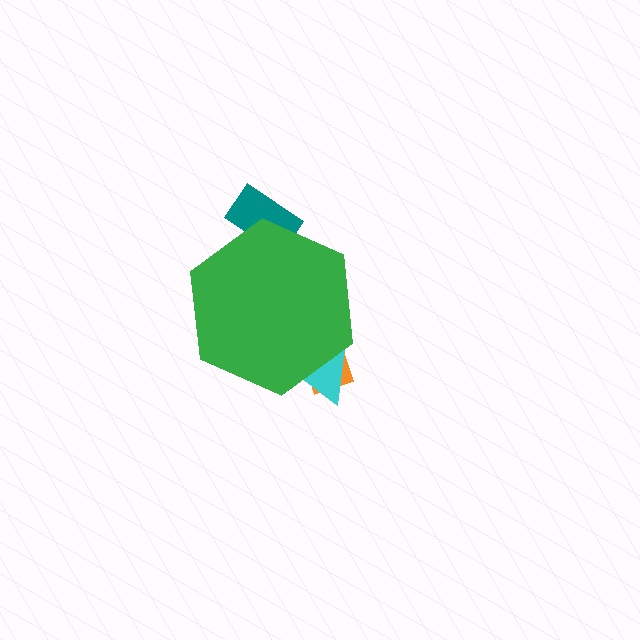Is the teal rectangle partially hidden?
Yes, the teal rectangle is partially hidden behind the green hexagon.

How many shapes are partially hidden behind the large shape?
3 shapes are partially hidden.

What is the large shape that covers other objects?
A green hexagon.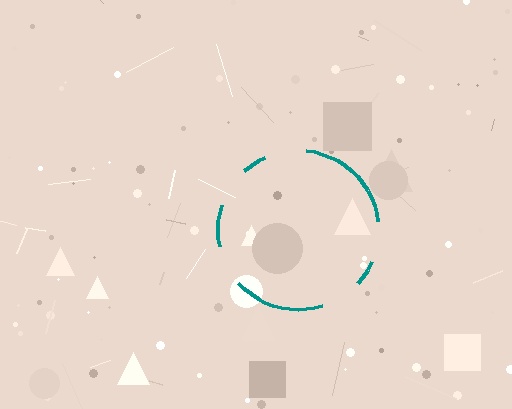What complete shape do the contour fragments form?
The contour fragments form a circle.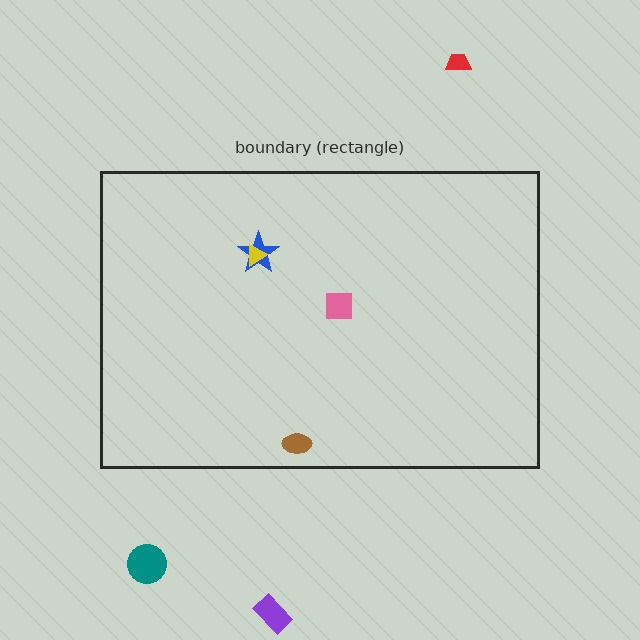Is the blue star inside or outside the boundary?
Inside.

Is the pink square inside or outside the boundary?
Inside.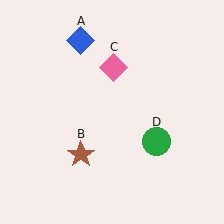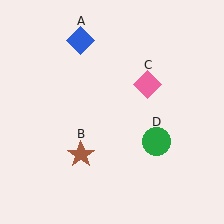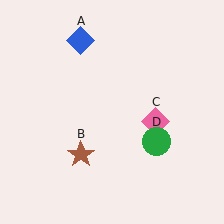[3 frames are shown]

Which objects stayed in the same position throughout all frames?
Blue diamond (object A) and brown star (object B) and green circle (object D) remained stationary.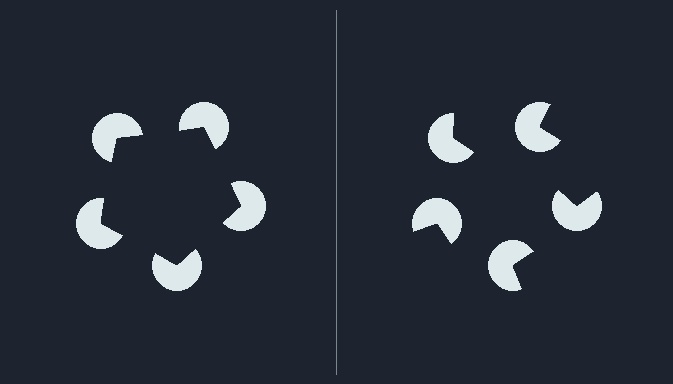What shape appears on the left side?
An illusory pentagon.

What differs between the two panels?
The pac-man discs are positioned identically on both sides; only the wedge orientations differ. On the left they align to a pentagon; on the right they are misaligned.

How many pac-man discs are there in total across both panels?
10 — 5 on each side.